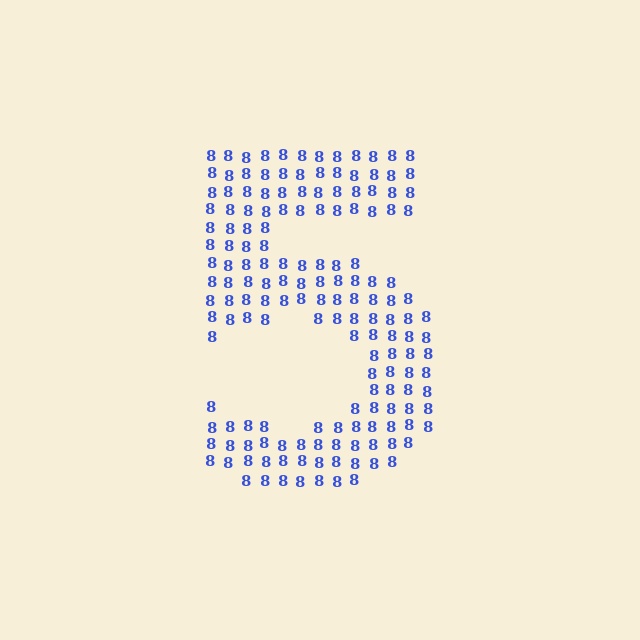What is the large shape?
The large shape is the digit 5.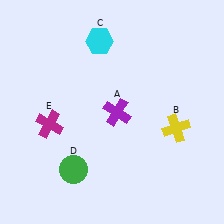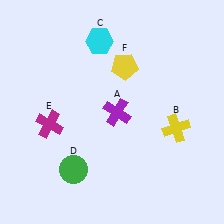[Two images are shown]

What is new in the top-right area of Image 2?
A yellow pentagon (F) was added in the top-right area of Image 2.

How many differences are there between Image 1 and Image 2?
There is 1 difference between the two images.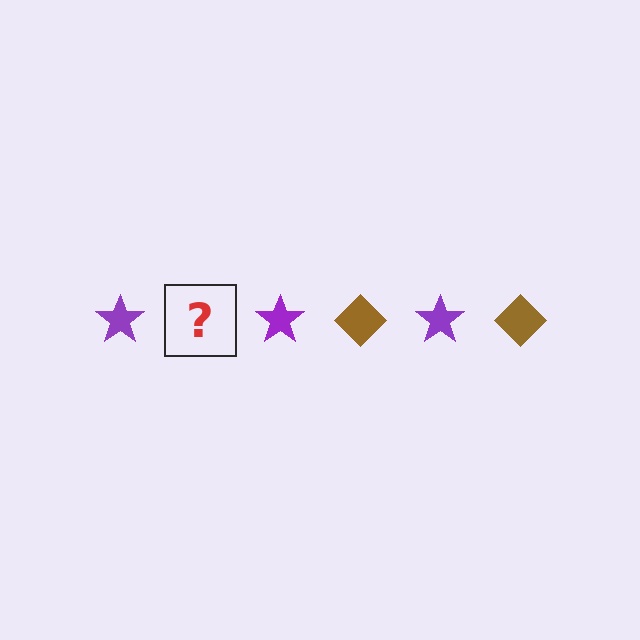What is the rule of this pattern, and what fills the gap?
The rule is that the pattern alternates between purple star and brown diamond. The gap should be filled with a brown diamond.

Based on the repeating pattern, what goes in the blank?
The blank should be a brown diamond.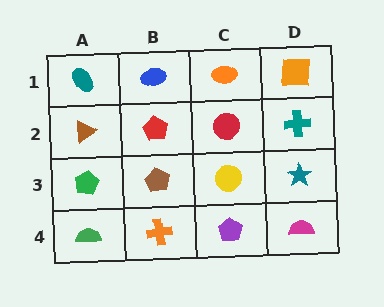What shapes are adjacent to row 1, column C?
A red circle (row 2, column C), a blue ellipse (row 1, column B), an orange square (row 1, column D).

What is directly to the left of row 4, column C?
An orange cross.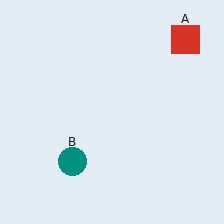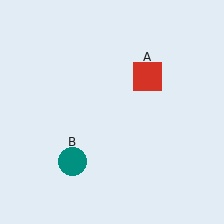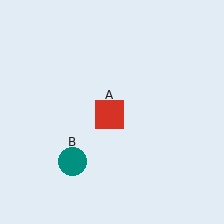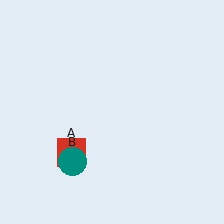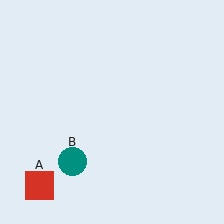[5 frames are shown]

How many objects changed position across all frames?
1 object changed position: red square (object A).